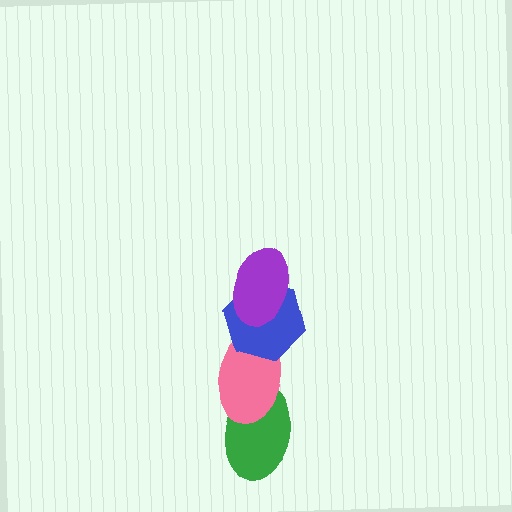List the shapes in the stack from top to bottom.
From top to bottom: the purple ellipse, the blue hexagon, the pink ellipse, the green ellipse.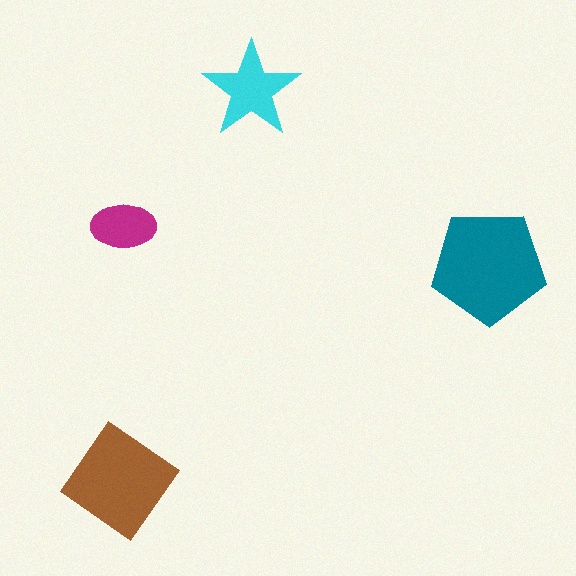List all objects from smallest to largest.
The magenta ellipse, the cyan star, the brown diamond, the teal pentagon.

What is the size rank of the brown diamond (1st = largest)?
2nd.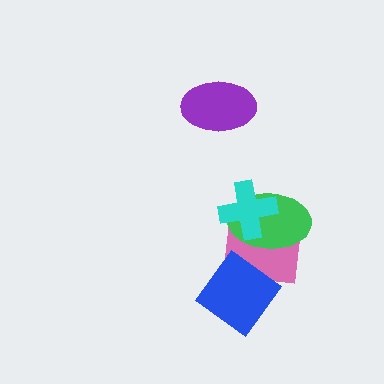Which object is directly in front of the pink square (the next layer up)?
The green ellipse is directly in front of the pink square.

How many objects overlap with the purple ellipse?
0 objects overlap with the purple ellipse.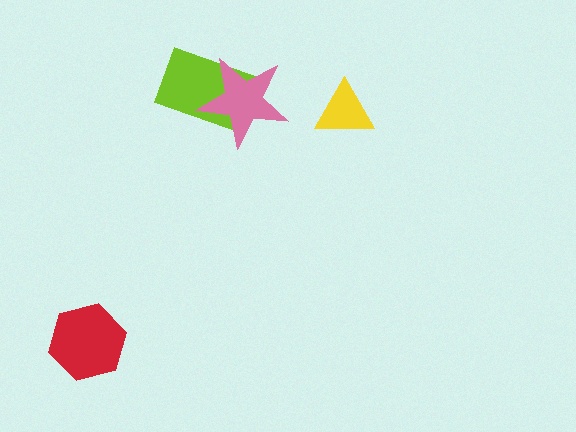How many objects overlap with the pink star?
1 object overlaps with the pink star.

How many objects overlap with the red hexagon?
0 objects overlap with the red hexagon.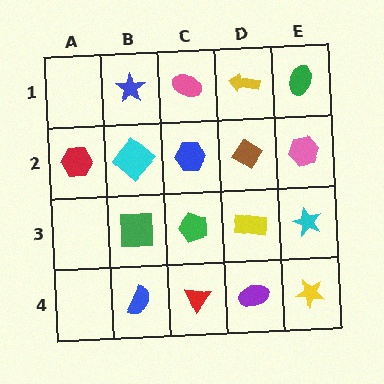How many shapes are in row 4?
4 shapes.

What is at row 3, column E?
A cyan star.